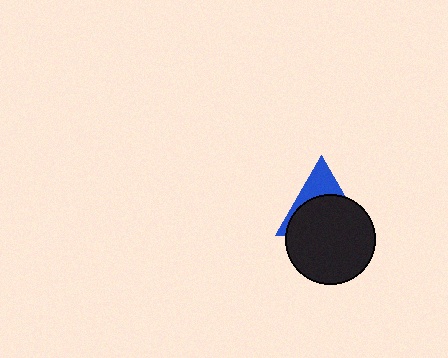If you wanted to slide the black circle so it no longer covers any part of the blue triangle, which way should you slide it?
Slide it down — that is the most direct way to separate the two shapes.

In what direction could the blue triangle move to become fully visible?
The blue triangle could move up. That would shift it out from behind the black circle entirely.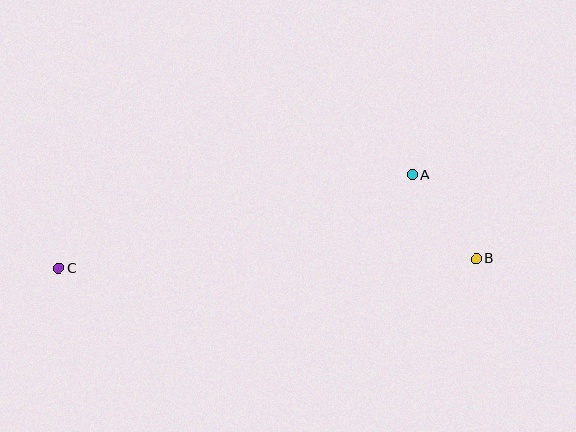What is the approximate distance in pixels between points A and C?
The distance between A and C is approximately 366 pixels.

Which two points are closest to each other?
Points A and B are closest to each other.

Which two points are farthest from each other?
Points B and C are farthest from each other.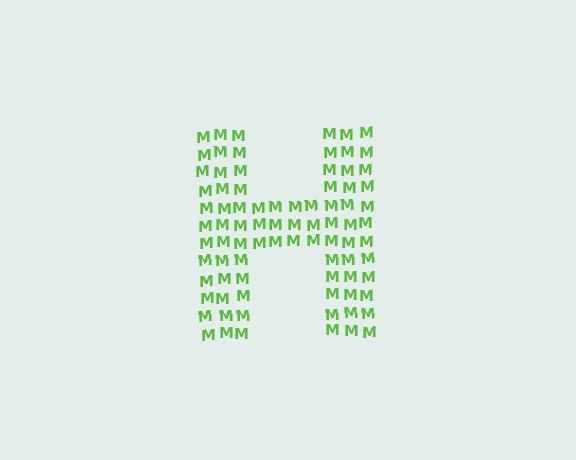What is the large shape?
The large shape is the letter H.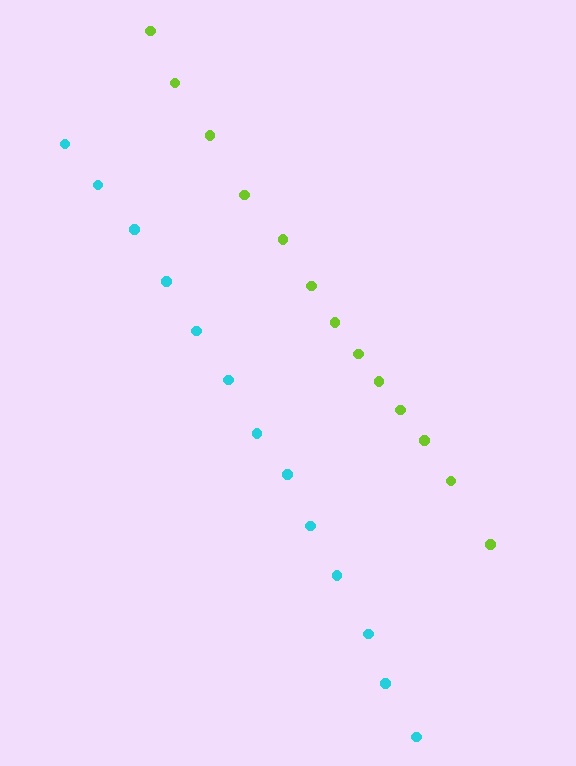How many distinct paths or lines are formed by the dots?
There are 2 distinct paths.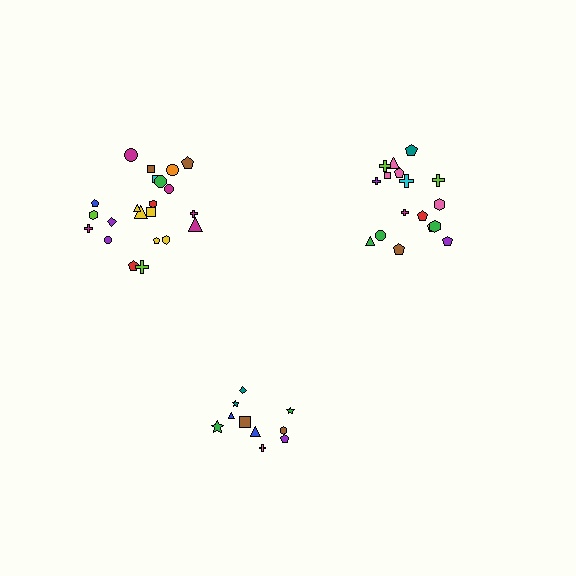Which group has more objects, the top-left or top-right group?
The top-left group.